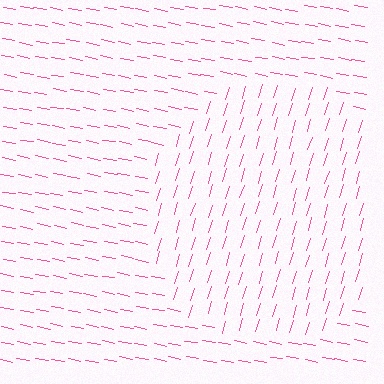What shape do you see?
I see a circle.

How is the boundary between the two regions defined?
The boundary is defined purely by a change in line orientation (approximately 84 degrees difference). All lines are the same color and thickness.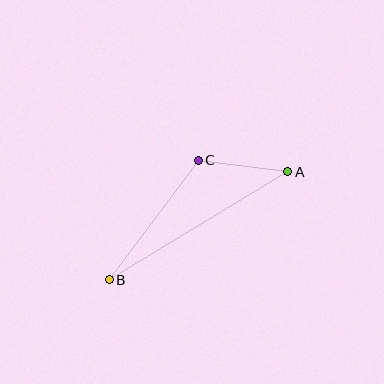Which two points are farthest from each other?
Points A and B are farthest from each other.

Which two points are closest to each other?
Points A and C are closest to each other.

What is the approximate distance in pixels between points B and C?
The distance between B and C is approximately 149 pixels.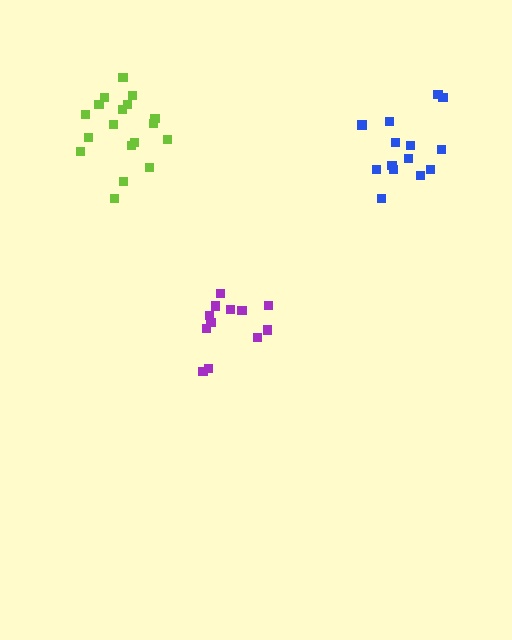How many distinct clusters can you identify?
There are 3 distinct clusters.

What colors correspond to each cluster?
The clusters are colored: purple, lime, blue.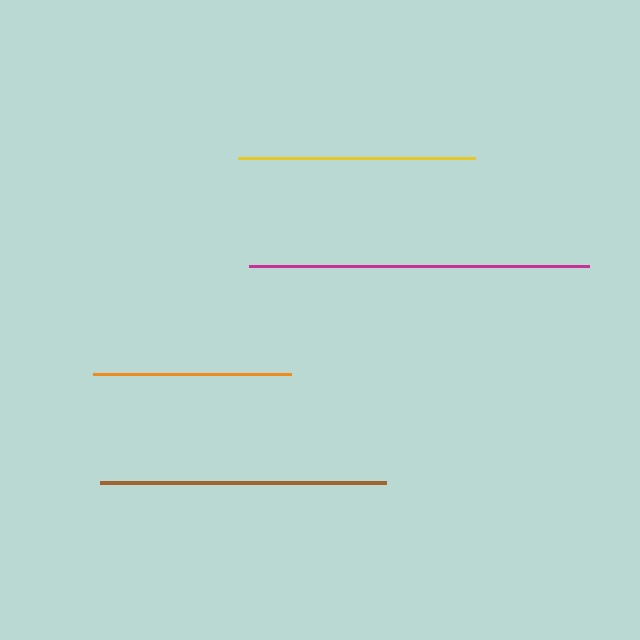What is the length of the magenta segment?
The magenta segment is approximately 339 pixels long.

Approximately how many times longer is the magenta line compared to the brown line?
The magenta line is approximately 1.2 times the length of the brown line.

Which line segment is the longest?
The magenta line is the longest at approximately 339 pixels.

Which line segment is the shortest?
The orange line is the shortest at approximately 197 pixels.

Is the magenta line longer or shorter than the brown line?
The magenta line is longer than the brown line.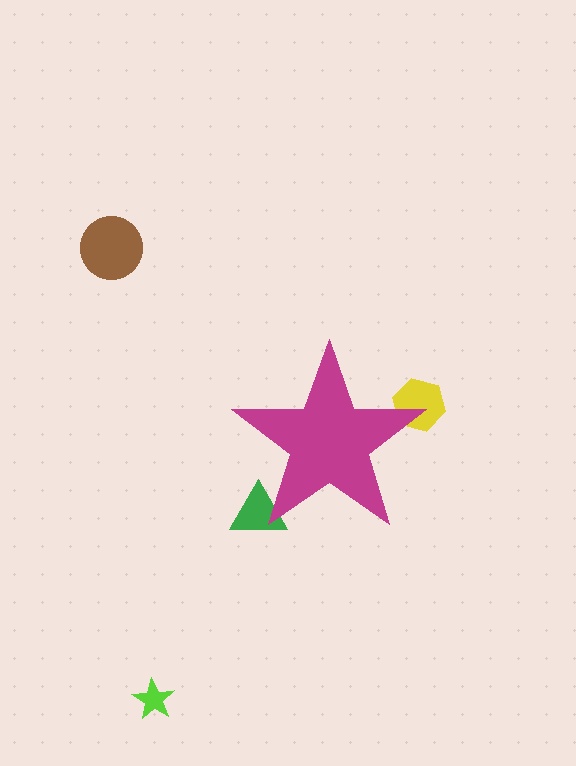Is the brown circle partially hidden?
No, the brown circle is fully visible.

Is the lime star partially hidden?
No, the lime star is fully visible.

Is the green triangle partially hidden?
Yes, the green triangle is partially hidden behind the magenta star.